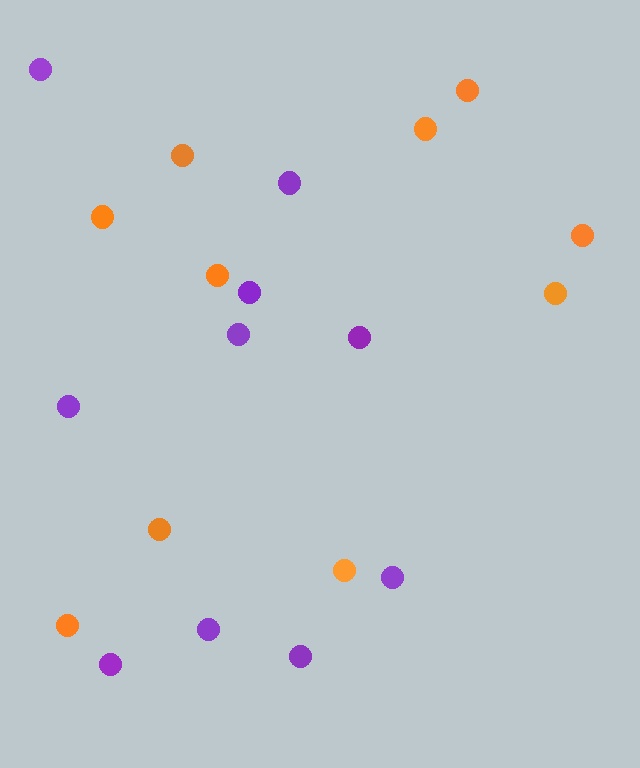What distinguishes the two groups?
There are 2 groups: one group of purple circles (10) and one group of orange circles (10).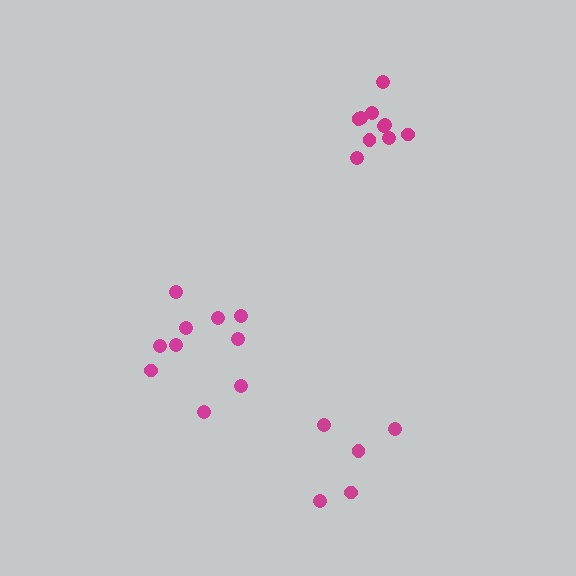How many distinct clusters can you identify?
There are 3 distinct clusters.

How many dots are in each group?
Group 1: 10 dots, Group 2: 5 dots, Group 3: 10 dots (25 total).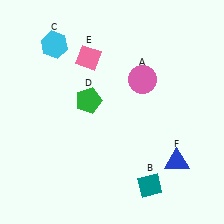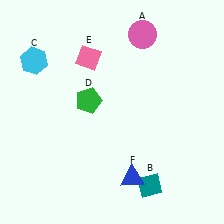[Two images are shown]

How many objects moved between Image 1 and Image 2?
3 objects moved between the two images.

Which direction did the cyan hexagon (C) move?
The cyan hexagon (C) moved left.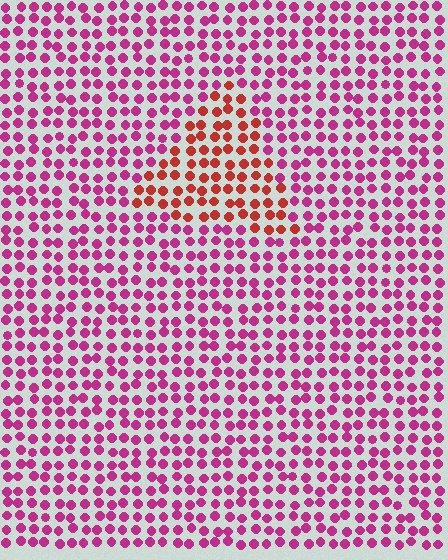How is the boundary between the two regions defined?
The boundary is defined purely by a slight shift in hue (about 40 degrees). Spacing, size, and orientation are identical on both sides.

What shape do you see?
I see a triangle.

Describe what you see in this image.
The image is filled with small magenta elements in a uniform arrangement. A triangle-shaped region is visible where the elements are tinted to a slightly different hue, forming a subtle color boundary.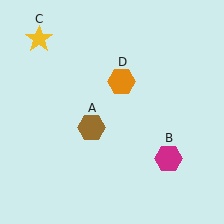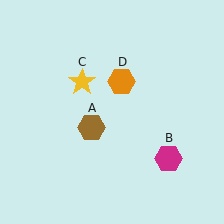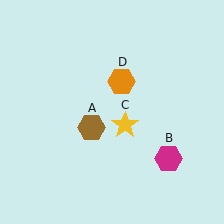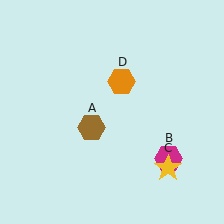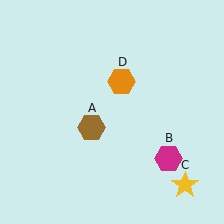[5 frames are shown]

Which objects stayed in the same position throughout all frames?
Brown hexagon (object A) and magenta hexagon (object B) and orange hexagon (object D) remained stationary.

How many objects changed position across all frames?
1 object changed position: yellow star (object C).